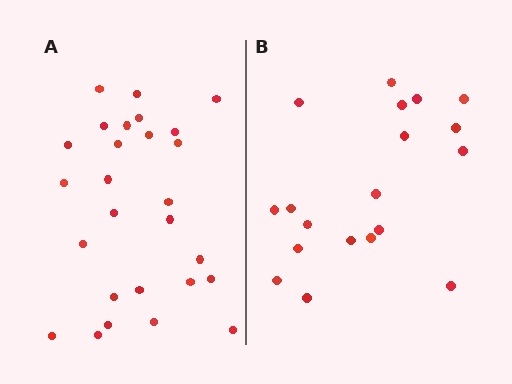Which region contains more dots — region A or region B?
Region A (the left region) has more dots.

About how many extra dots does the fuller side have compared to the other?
Region A has roughly 8 or so more dots than region B.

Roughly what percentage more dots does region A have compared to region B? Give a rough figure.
About 40% more.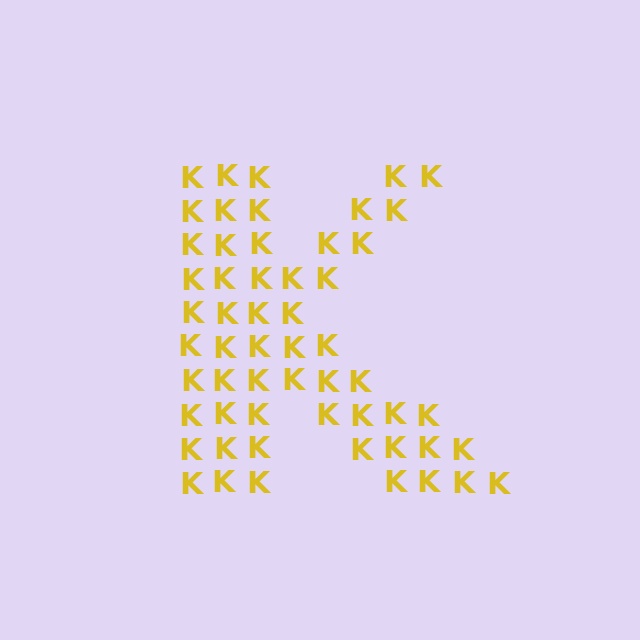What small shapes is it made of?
It is made of small letter K's.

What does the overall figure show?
The overall figure shows the letter K.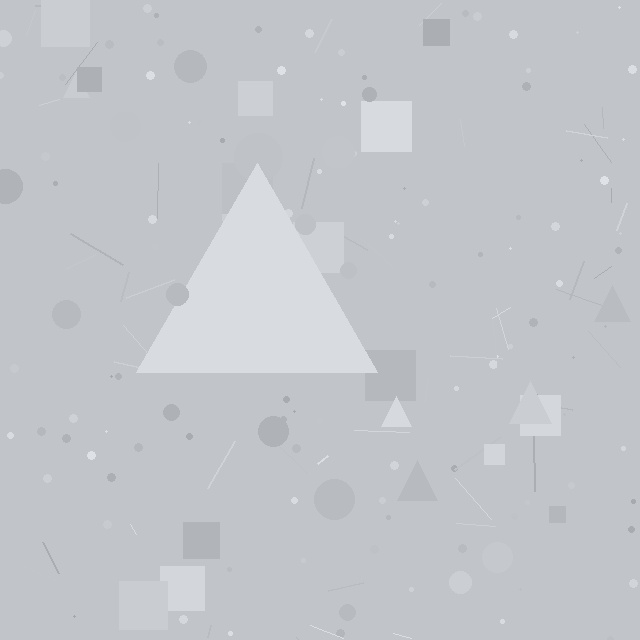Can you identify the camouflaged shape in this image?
The camouflaged shape is a triangle.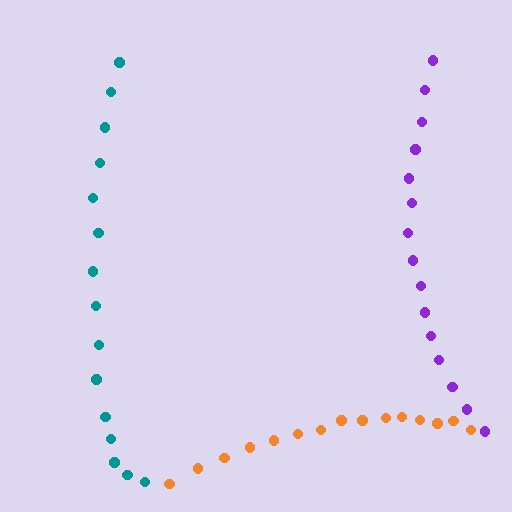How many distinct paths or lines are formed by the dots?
There are 3 distinct paths.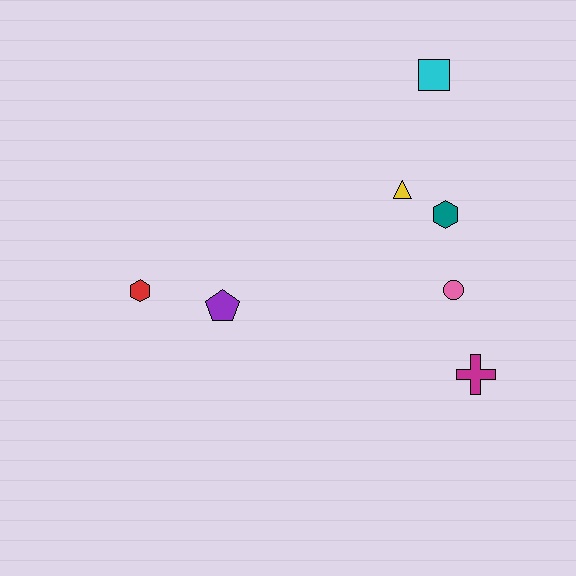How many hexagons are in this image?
There are 2 hexagons.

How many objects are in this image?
There are 7 objects.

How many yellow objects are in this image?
There is 1 yellow object.